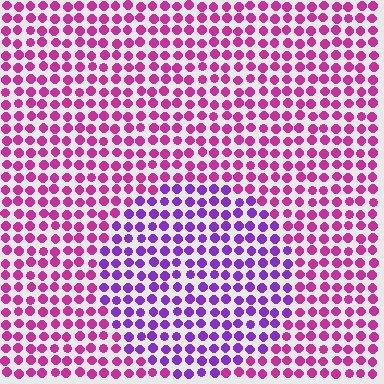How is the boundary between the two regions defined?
The boundary is defined purely by a slight shift in hue (about 44 degrees). Spacing, size, and orientation are identical on both sides.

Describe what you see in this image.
The image is filled with small magenta elements in a uniform arrangement. A circle-shaped region is visible where the elements are tinted to a slightly different hue, forming a subtle color boundary.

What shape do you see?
I see a circle.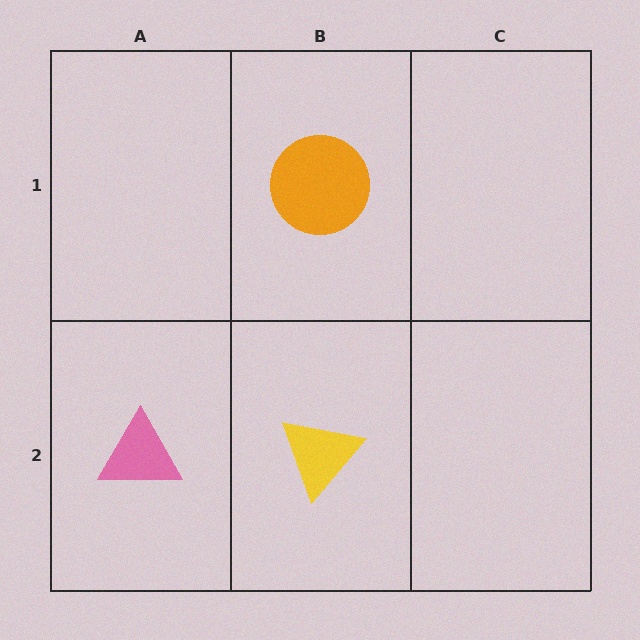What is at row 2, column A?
A pink triangle.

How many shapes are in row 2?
2 shapes.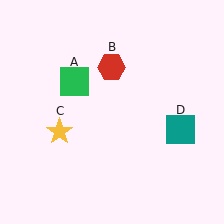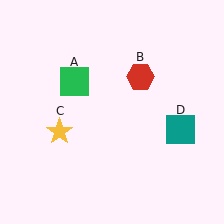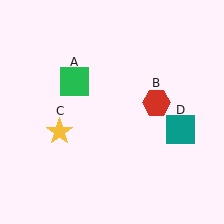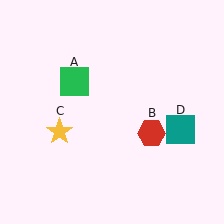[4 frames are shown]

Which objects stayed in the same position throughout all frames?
Green square (object A) and yellow star (object C) and teal square (object D) remained stationary.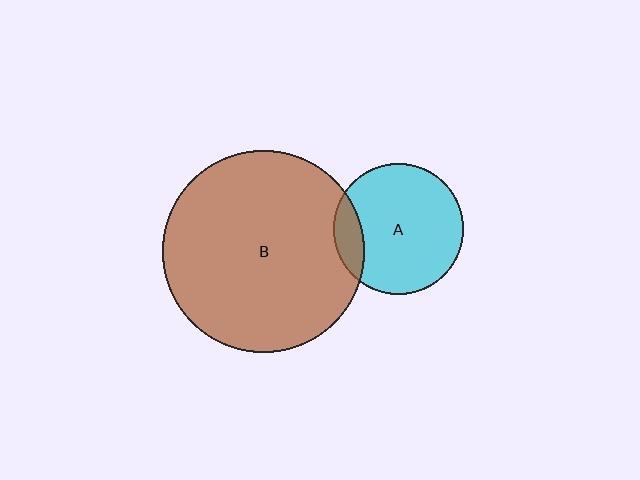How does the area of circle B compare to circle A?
Approximately 2.4 times.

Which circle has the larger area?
Circle B (brown).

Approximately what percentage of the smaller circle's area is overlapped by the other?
Approximately 15%.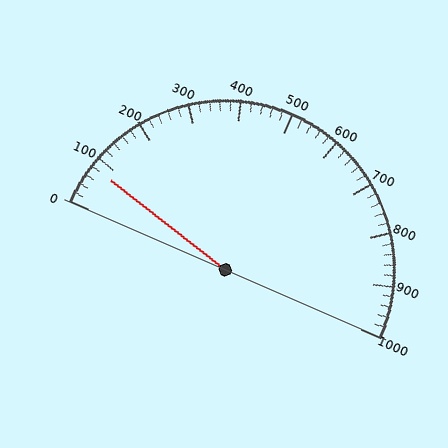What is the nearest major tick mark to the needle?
The nearest major tick mark is 100.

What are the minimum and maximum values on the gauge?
The gauge ranges from 0 to 1000.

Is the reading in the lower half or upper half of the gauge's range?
The reading is in the lower half of the range (0 to 1000).